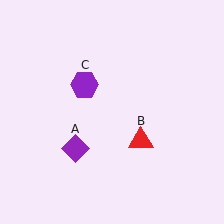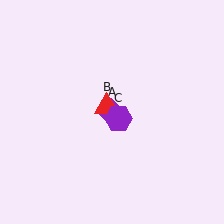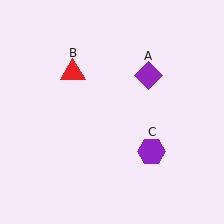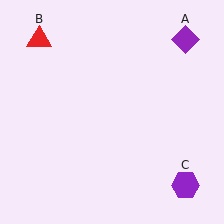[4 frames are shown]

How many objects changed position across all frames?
3 objects changed position: purple diamond (object A), red triangle (object B), purple hexagon (object C).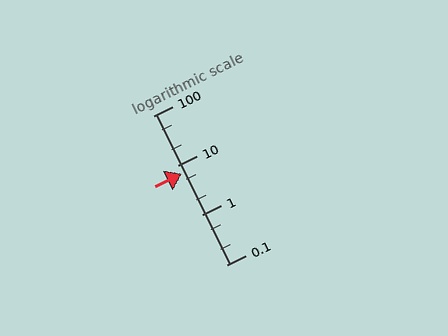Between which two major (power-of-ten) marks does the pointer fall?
The pointer is between 1 and 10.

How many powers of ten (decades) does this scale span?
The scale spans 3 decades, from 0.1 to 100.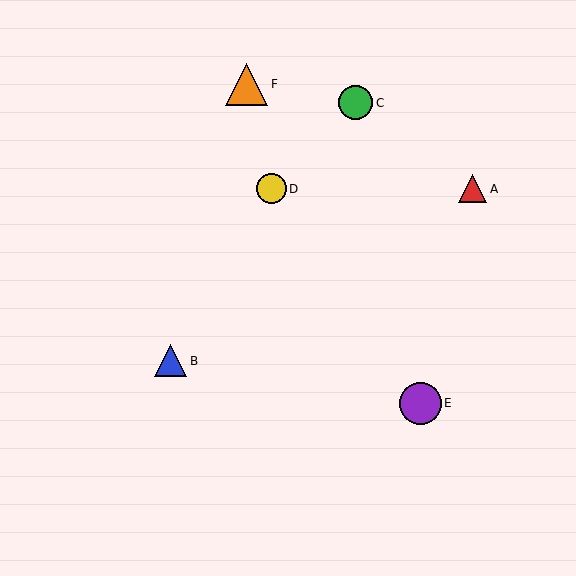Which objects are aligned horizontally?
Objects A, D are aligned horizontally.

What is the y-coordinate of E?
Object E is at y≈403.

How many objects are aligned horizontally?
2 objects (A, D) are aligned horizontally.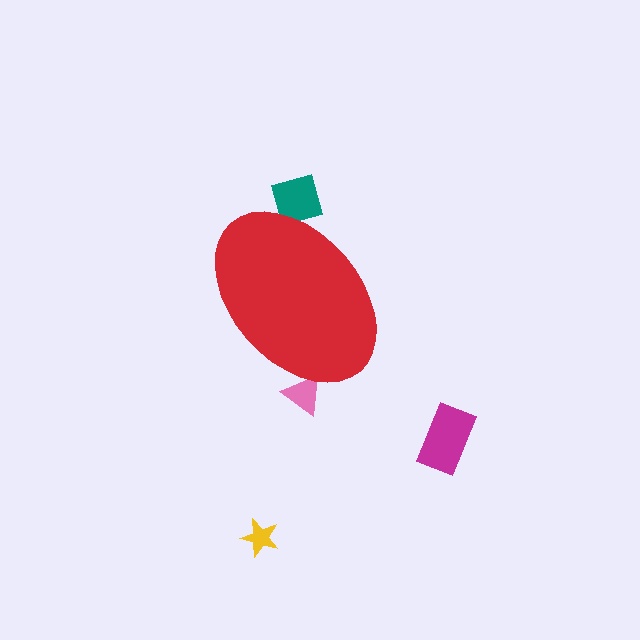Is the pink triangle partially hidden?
Yes, the pink triangle is partially hidden behind the red ellipse.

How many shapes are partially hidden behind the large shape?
2 shapes are partially hidden.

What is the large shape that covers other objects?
A red ellipse.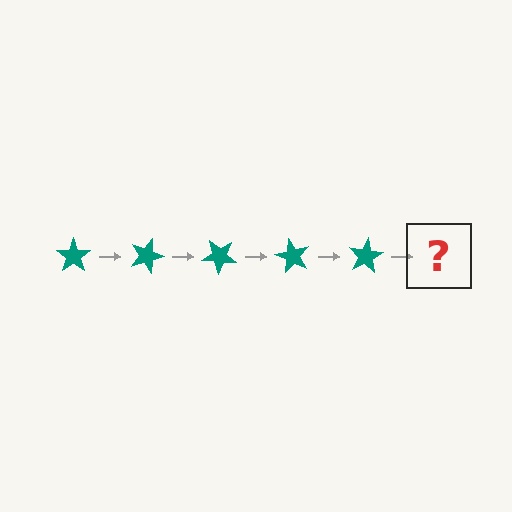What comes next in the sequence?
The next element should be a teal star rotated 100 degrees.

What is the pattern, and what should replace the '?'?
The pattern is that the star rotates 20 degrees each step. The '?' should be a teal star rotated 100 degrees.